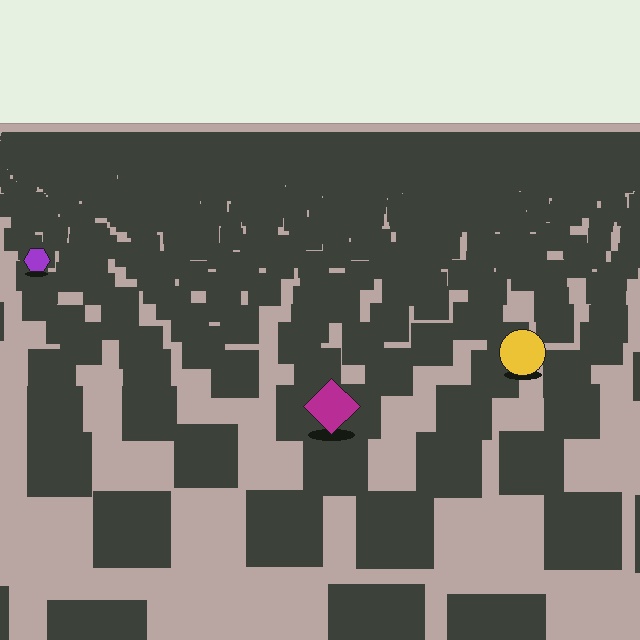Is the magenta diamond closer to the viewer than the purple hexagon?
Yes. The magenta diamond is closer — you can tell from the texture gradient: the ground texture is coarser near it.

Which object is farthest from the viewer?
The purple hexagon is farthest from the viewer. It appears smaller and the ground texture around it is denser.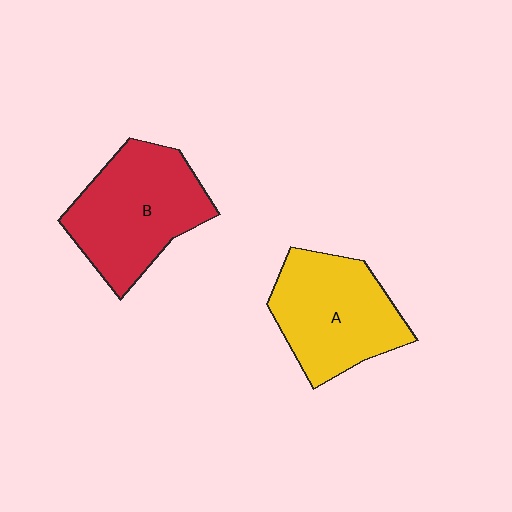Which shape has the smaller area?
Shape A (yellow).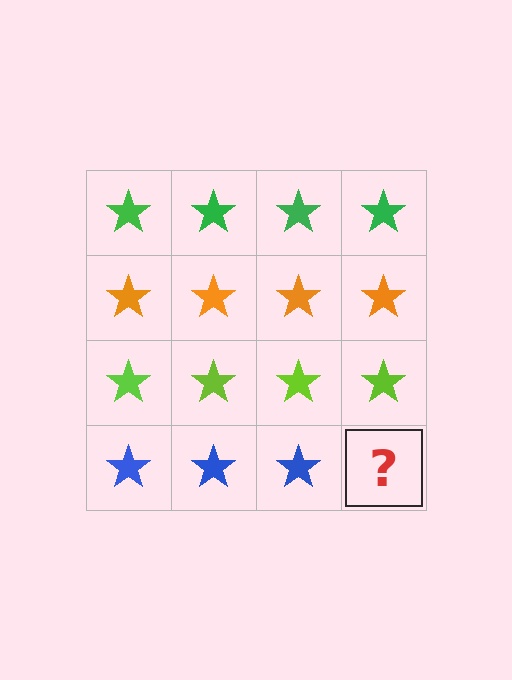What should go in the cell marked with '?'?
The missing cell should contain a blue star.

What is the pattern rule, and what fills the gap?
The rule is that each row has a consistent color. The gap should be filled with a blue star.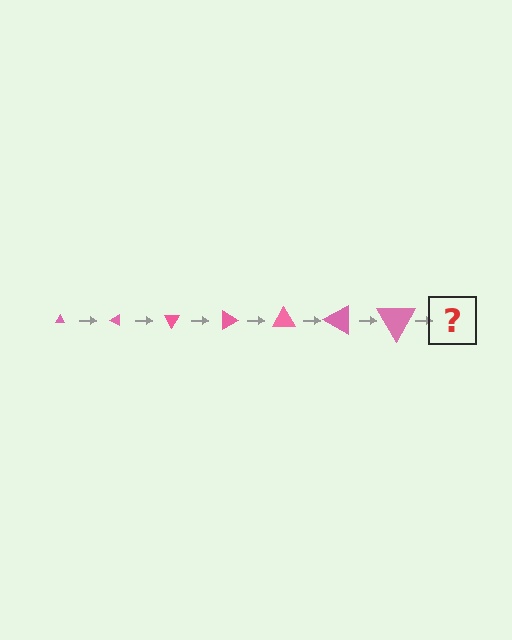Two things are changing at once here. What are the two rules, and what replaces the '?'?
The two rules are that the triangle grows larger each step and it rotates 30 degrees each step. The '?' should be a triangle, larger than the previous one and rotated 210 degrees from the start.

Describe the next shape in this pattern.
It should be a triangle, larger than the previous one and rotated 210 degrees from the start.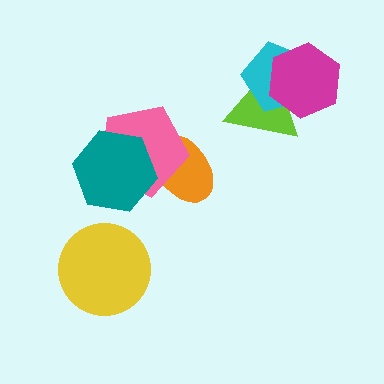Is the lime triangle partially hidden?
Yes, it is partially covered by another shape.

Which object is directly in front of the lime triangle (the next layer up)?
The cyan pentagon is directly in front of the lime triangle.